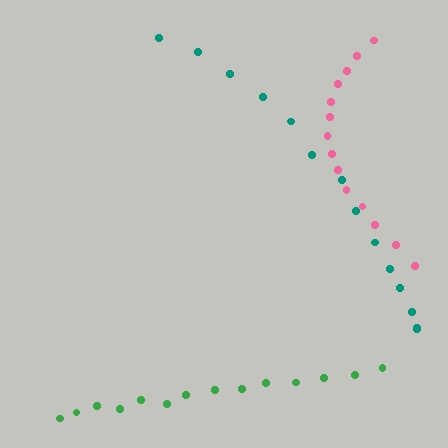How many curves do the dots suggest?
There are 3 distinct paths.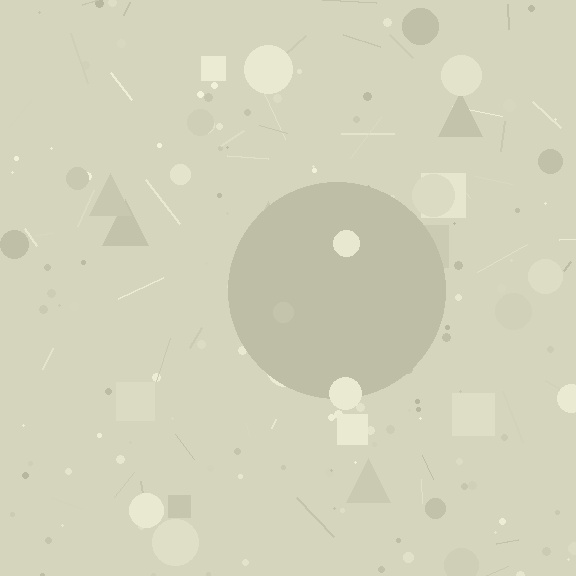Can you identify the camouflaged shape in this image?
The camouflaged shape is a circle.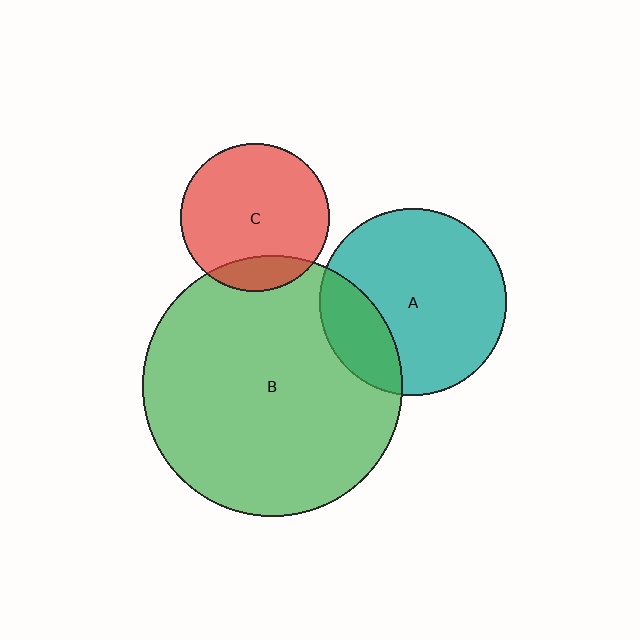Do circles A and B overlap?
Yes.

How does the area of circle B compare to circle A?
Approximately 1.9 times.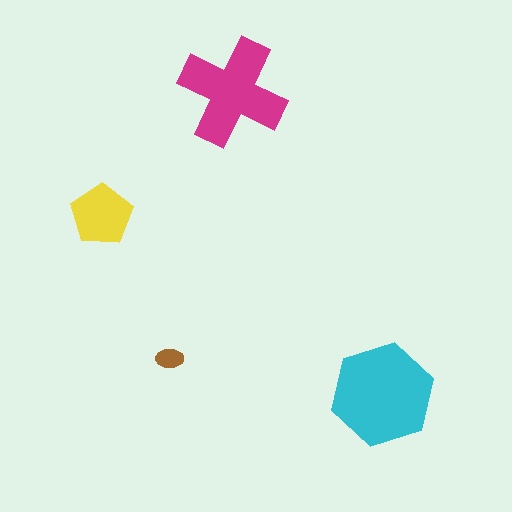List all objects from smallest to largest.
The brown ellipse, the yellow pentagon, the magenta cross, the cyan hexagon.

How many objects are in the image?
There are 4 objects in the image.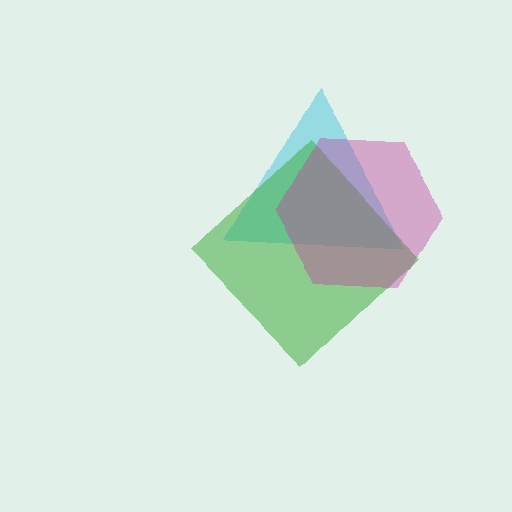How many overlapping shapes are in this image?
There are 3 overlapping shapes in the image.